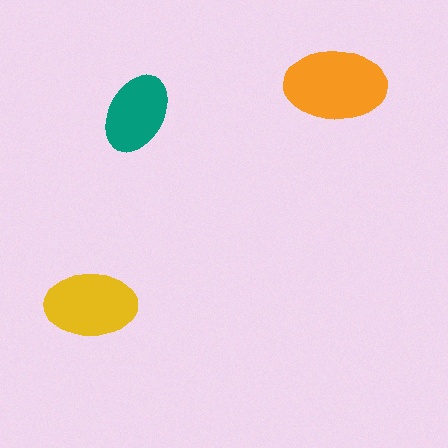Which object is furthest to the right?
The orange ellipse is rightmost.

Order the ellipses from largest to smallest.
the orange one, the yellow one, the teal one.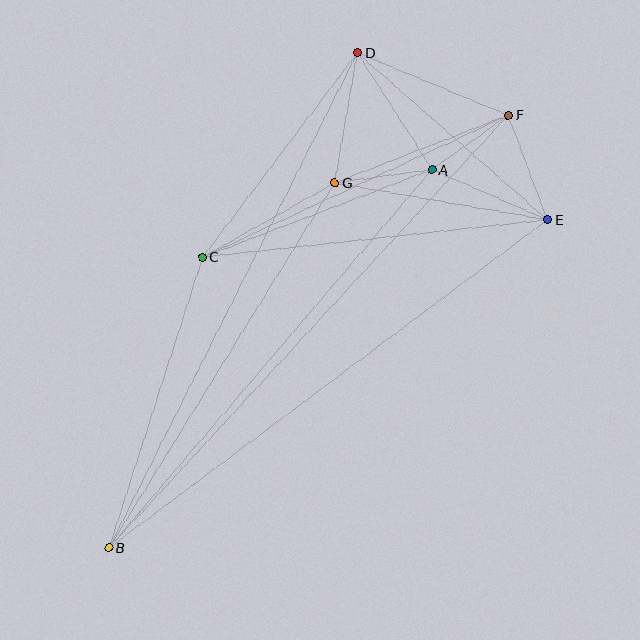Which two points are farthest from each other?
Points B and F are farthest from each other.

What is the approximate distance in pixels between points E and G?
The distance between E and G is approximately 216 pixels.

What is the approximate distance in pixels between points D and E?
The distance between D and E is approximately 253 pixels.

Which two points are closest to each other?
Points A and F are closest to each other.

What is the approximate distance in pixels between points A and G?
The distance between A and G is approximately 98 pixels.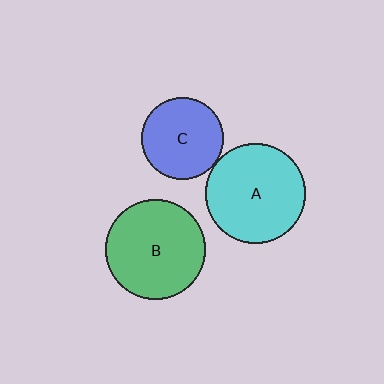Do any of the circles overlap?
No, none of the circles overlap.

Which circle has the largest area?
Circle A (cyan).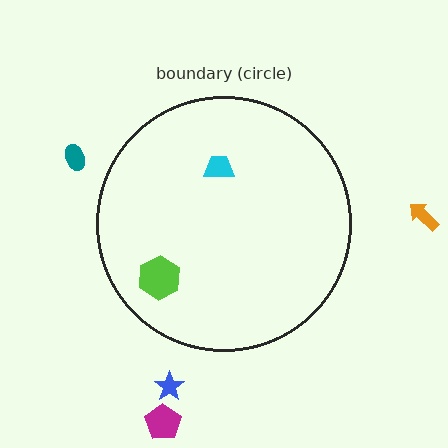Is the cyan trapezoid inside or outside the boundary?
Inside.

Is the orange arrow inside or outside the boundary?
Outside.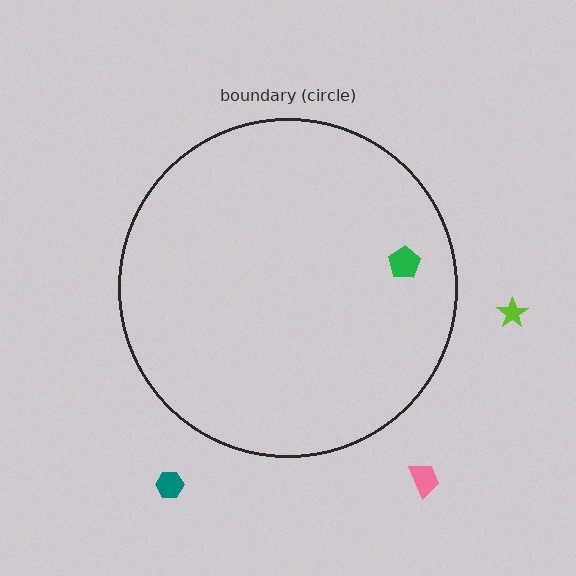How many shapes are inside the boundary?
1 inside, 3 outside.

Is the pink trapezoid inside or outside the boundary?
Outside.